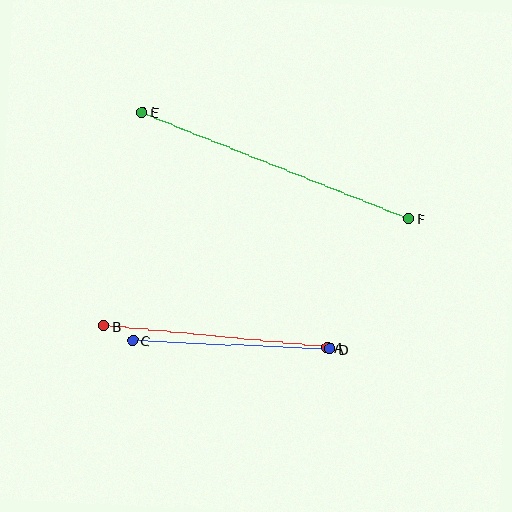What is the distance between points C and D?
The distance is approximately 197 pixels.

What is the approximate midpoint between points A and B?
The midpoint is at approximately (215, 337) pixels.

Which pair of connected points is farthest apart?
Points E and F are farthest apart.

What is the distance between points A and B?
The distance is approximately 224 pixels.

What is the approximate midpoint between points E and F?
The midpoint is at approximately (275, 165) pixels.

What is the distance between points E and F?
The distance is approximately 287 pixels.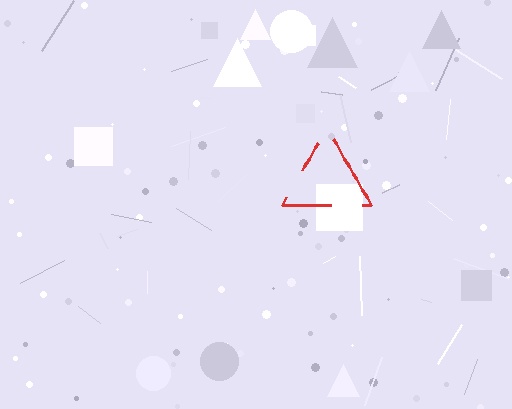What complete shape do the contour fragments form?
The contour fragments form a triangle.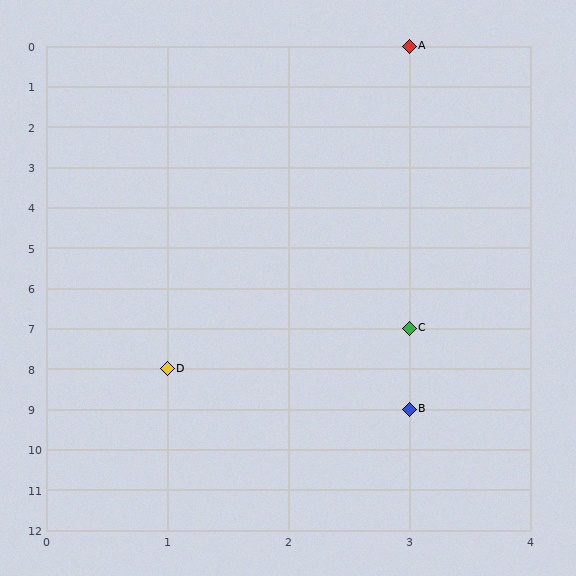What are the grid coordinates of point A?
Point A is at grid coordinates (3, 0).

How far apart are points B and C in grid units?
Points B and C are 2 rows apart.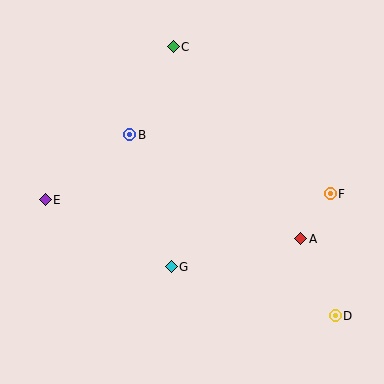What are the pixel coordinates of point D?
Point D is at (335, 316).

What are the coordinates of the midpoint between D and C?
The midpoint between D and C is at (254, 181).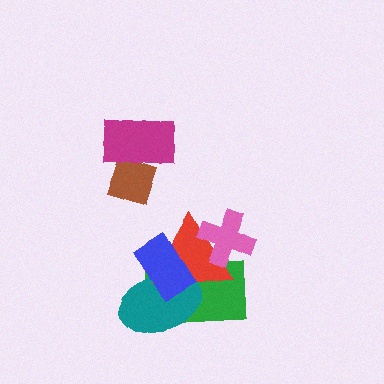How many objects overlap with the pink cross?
2 objects overlap with the pink cross.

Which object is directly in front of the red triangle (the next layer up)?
The blue rectangle is directly in front of the red triangle.